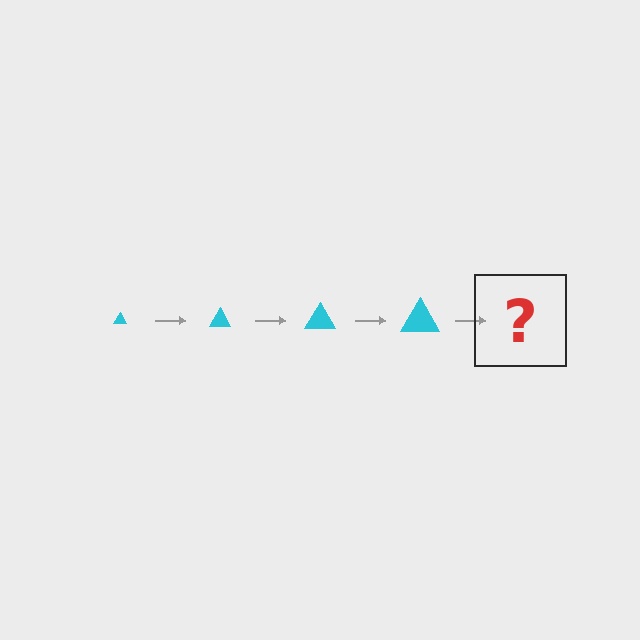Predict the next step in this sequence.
The next step is a cyan triangle, larger than the previous one.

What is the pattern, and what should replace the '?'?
The pattern is that the triangle gets progressively larger each step. The '?' should be a cyan triangle, larger than the previous one.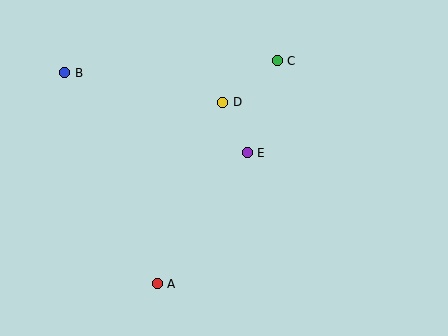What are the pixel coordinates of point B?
Point B is at (65, 73).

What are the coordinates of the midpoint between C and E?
The midpoint between C and E is at (262, 107).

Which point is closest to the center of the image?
Point E at (247, 153) is closest to the center.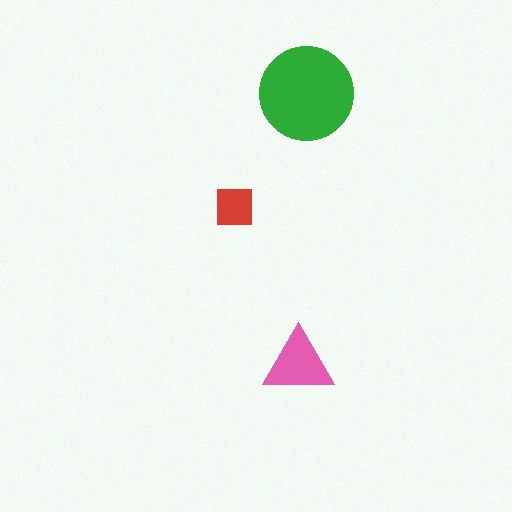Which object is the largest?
The green circle.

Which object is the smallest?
The red square.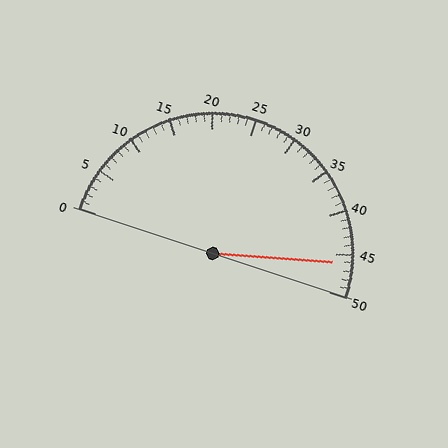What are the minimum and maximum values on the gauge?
The gauge ranges from 0 to 50.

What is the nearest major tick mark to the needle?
The nearest major tick mark is 45.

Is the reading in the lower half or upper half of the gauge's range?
The reading is in the upper half of the range (0 to 50).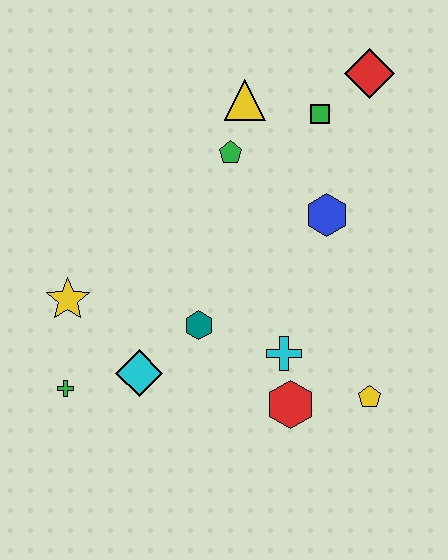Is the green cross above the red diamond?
No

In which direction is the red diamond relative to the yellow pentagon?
The red diamond is above the yellow pentagon.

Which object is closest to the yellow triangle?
The green pentagon is closest to the yellow triangle.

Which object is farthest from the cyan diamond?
The red diamond is farthest from the cyan diamond.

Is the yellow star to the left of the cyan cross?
Yes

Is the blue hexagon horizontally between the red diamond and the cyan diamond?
Yes